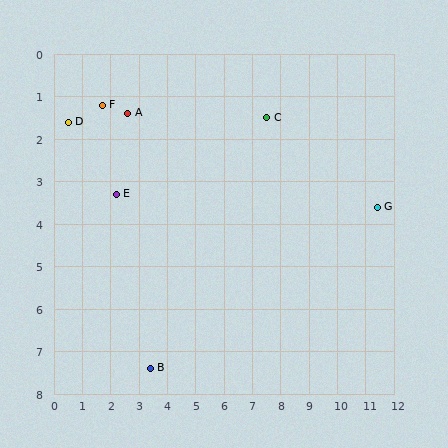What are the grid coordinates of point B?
Point B is at approximately (3.4, 7.4).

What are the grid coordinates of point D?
Point D is at approximately (0.5, 1.6).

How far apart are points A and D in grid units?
Points A and D are about 2.1 grid units apart.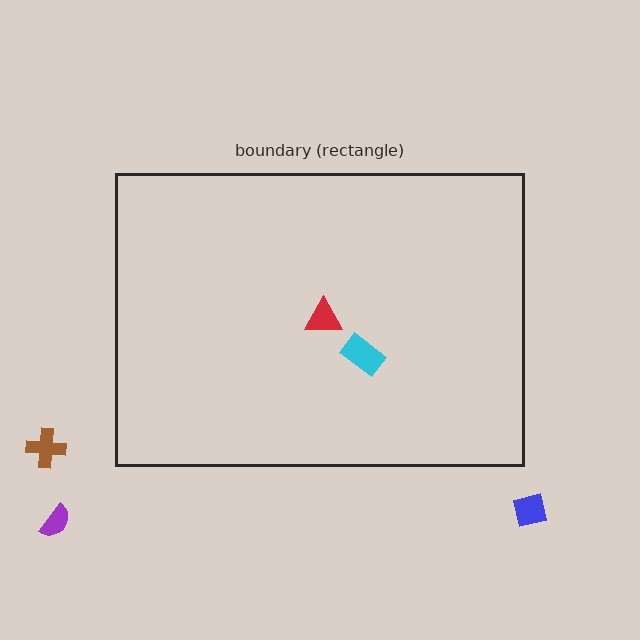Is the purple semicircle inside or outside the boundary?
Outside.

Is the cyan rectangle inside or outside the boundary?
Inside.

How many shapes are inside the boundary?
2 inside, 3 outside.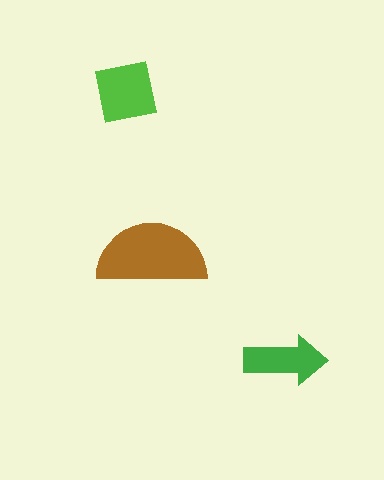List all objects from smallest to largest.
The green arrow, the lime square, the brown semicircle.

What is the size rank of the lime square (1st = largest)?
2nd.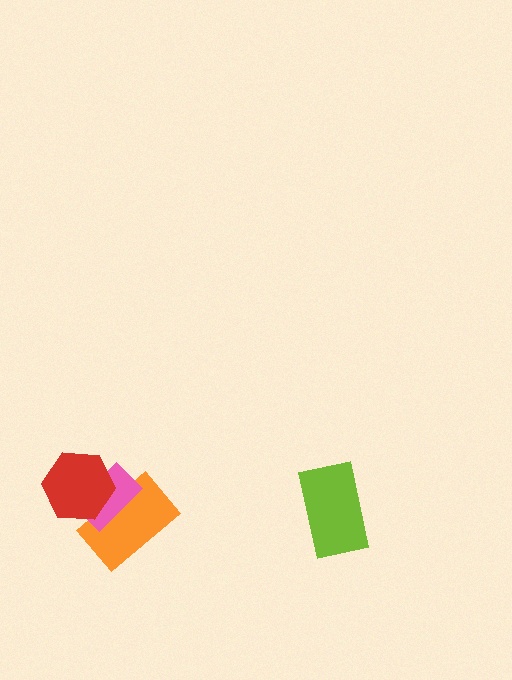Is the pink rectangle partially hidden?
Yes, it is partially covered by another shape.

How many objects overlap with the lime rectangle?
0 objects overlap with the lime rectangle.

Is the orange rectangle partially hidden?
Yes, it is partially covered by another shape.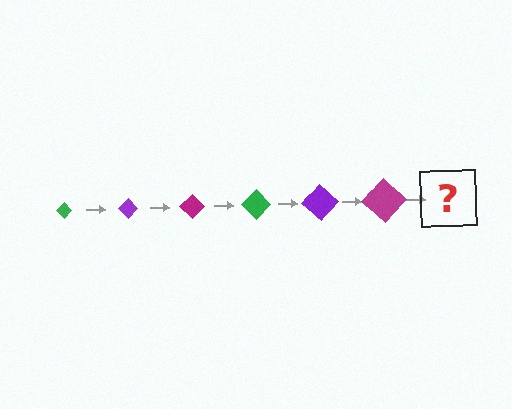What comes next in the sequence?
The next element should be a green diamond, larger than the previous one.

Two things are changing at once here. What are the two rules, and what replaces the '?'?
The two rules are that the diamond grows larger each step and the color cycles through green, purple, and magenta. The '?' should be a green diamond, larger than the previous one.